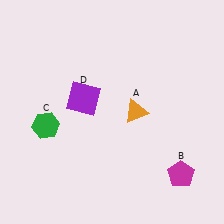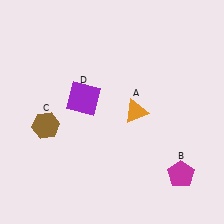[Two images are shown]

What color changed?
The hexagon (C) changed from green in Image 1 to brown in Image 2.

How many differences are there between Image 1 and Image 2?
There is 1 difference between the two images.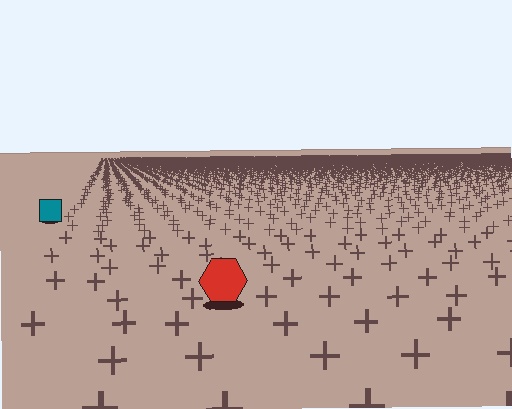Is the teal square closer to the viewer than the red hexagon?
No. The red hexagon is closer — you can tell from the texture gradient: the ground texture is coarser near it.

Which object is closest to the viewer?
The red hexagon is closest. The texture marks near it are larger and more spread out.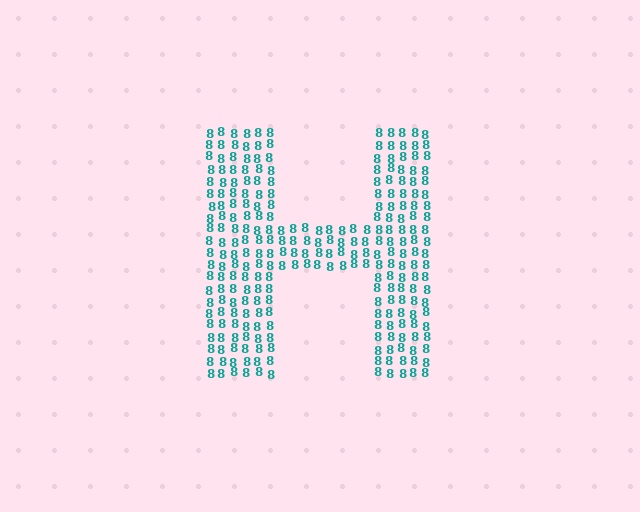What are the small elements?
The small elements are digit 8's.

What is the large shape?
The large shape is the letter H.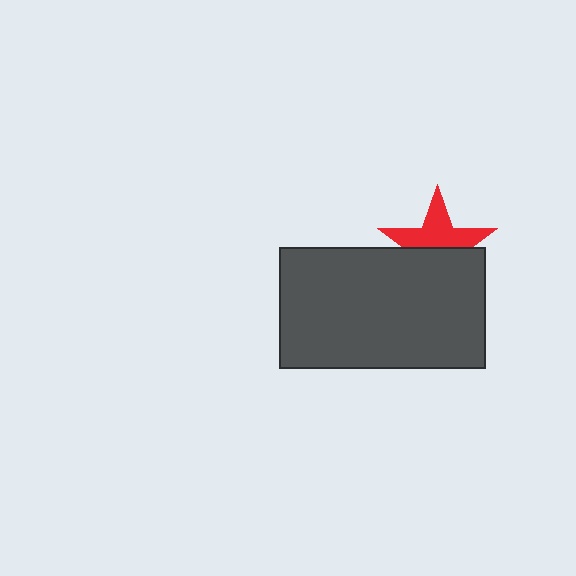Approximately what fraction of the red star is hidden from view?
Roughly 46% of the red star is hidden behind the dark gray rectangle.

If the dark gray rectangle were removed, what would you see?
You would see the complete red star.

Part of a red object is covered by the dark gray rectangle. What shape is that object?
It is a star.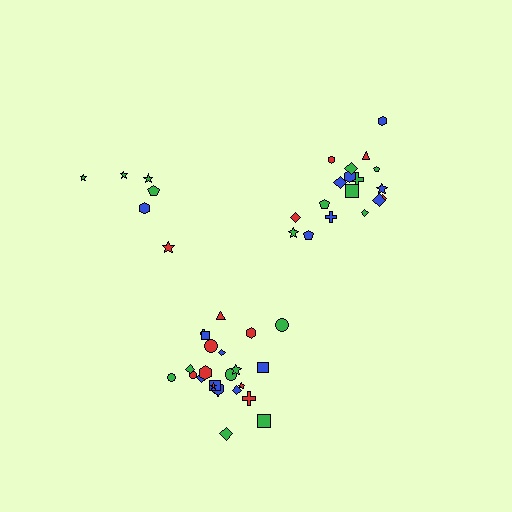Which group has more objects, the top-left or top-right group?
The top-right group.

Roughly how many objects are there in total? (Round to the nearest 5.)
Roughly 50 objects in total.